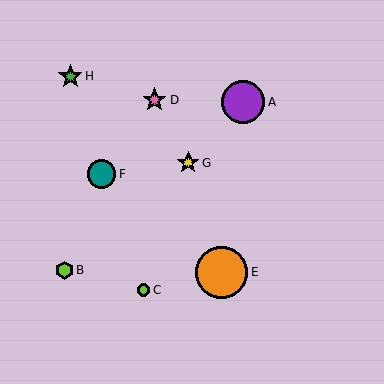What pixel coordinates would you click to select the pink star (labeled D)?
Click at (155, 100) to select the pink star D.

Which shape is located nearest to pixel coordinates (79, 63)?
The green star (labeled H) at (70, 76) is nearest to that location.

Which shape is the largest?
The orange circle (labeled E) is the largest.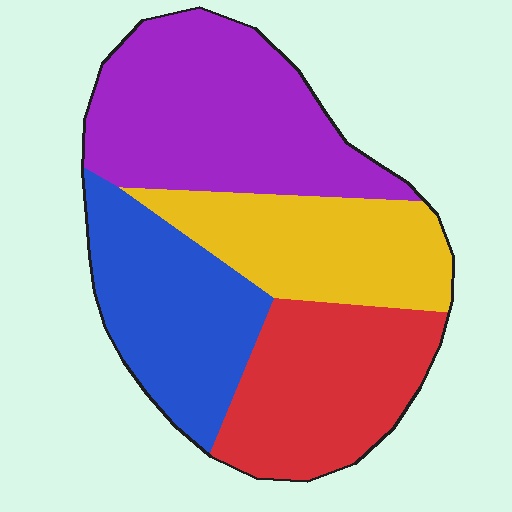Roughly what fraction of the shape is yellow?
Yellow covers 21% of the shape.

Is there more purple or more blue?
Purple.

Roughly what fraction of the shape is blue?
Blue covers about 25% of the shape.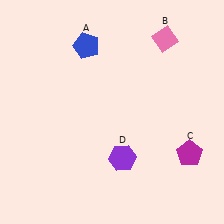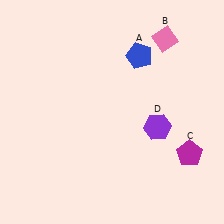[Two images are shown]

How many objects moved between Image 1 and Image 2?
2 objects moved between the two images.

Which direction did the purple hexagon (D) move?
The purple hexagon (D) moved right.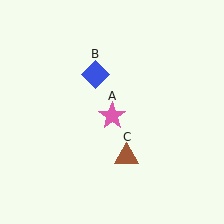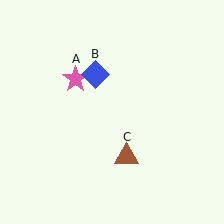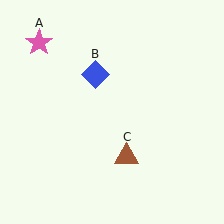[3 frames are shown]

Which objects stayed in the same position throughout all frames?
Blue diamond (object B) and brown triangle (object C) remained stationary.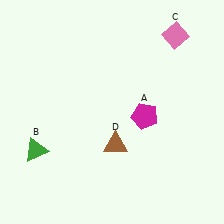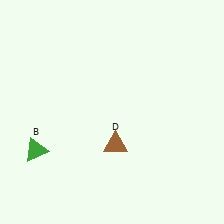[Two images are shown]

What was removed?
The pink diamond (C), the magenta pentagon (A) were removed in Image 2.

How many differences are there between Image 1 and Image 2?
There are 2 differences between the two images.